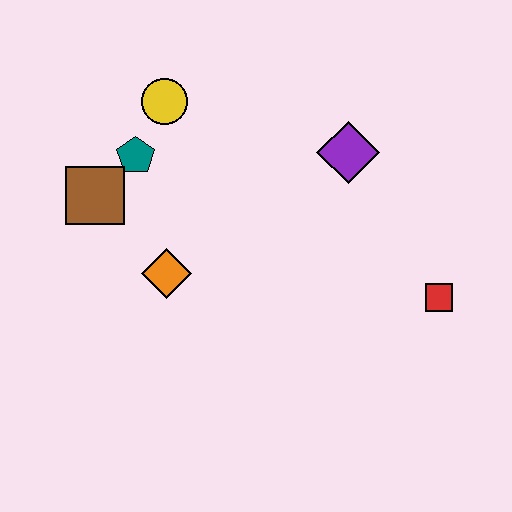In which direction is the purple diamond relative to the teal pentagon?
The purple diamond is to the right of the teal pentagon.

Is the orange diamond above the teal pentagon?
No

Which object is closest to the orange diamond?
The brown square is closest to the orange diamond.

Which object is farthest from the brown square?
The red square is farthest from the brown square.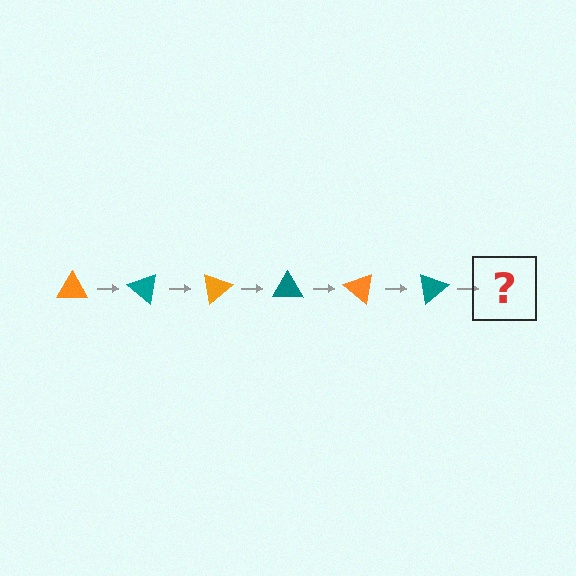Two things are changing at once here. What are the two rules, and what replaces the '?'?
The two rules are that it rotates 40 degrees each step and the color cycles through orange and teal. The '?' should be an orange triangle, rotated 240 degrees from the start.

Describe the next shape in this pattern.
It should be an orange triangle, rotated 240 degrees from the start.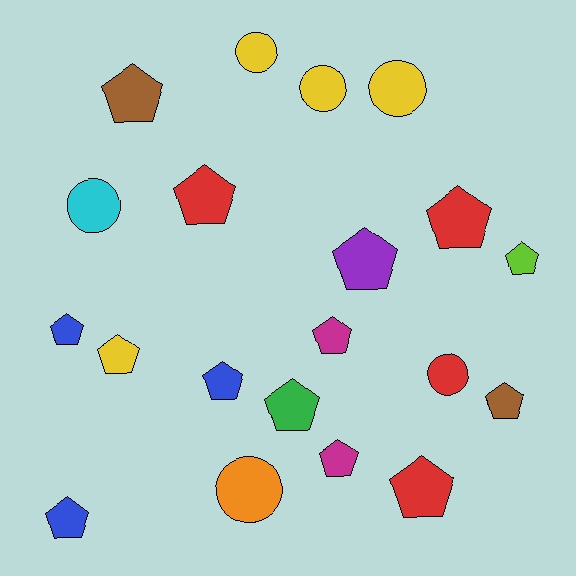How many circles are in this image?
There are 6 circles.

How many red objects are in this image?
There are 4 red objects.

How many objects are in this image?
There are 20 objects.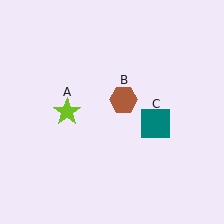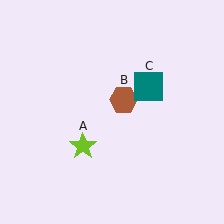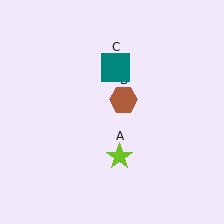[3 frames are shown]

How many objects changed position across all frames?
2 objects changed position: lime star (object A), teal square (object C).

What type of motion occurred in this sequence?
The lime star (object A), teal square (object C) rotated counterclockwise around the center of the scene.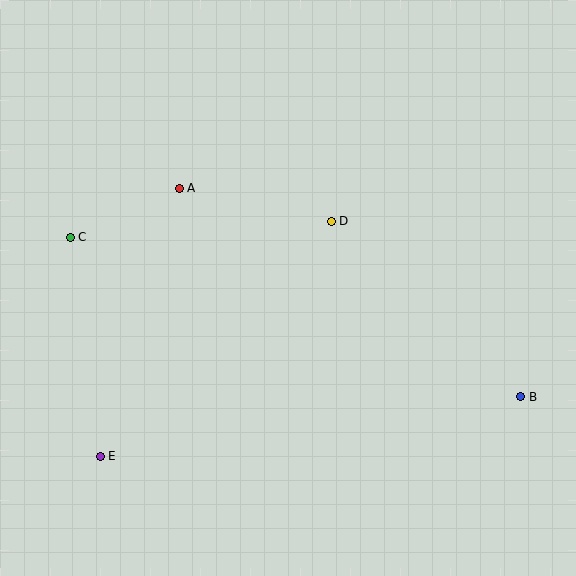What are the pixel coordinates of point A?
Point A is at (179, 188).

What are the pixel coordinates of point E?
Point E is at (100, 456).